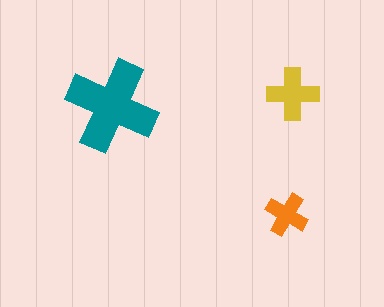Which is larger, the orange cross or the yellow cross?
The yellow one.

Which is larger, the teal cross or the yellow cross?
The teal one.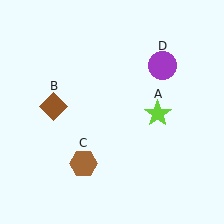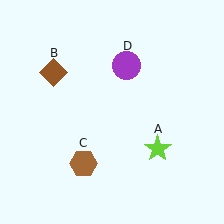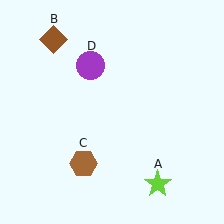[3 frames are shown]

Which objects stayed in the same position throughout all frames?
Brown hexagon (object C) remained stationary.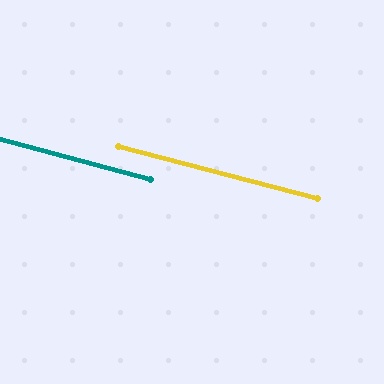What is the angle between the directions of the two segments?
Approximately 0 degrees.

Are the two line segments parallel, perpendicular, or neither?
Parallel — their directions differ by only 0.2°.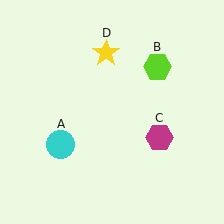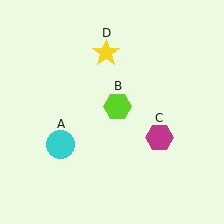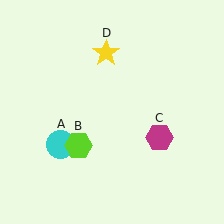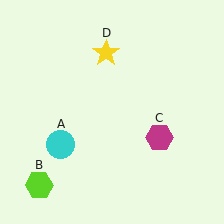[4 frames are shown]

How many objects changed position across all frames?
1 object changed position: lime hexagon (object B).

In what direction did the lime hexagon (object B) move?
The lime hexagon (object B) moved down and to the left.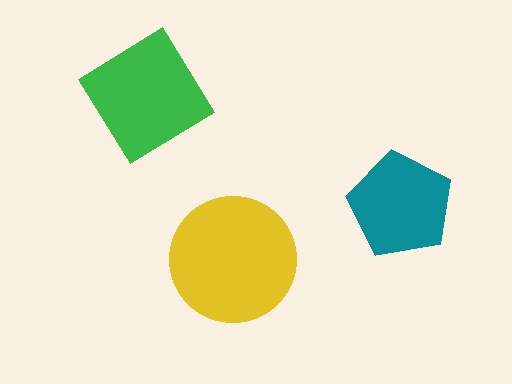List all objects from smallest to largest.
The teal pentagon, the green diamond, the yellow circle.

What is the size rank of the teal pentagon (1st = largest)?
3rd.